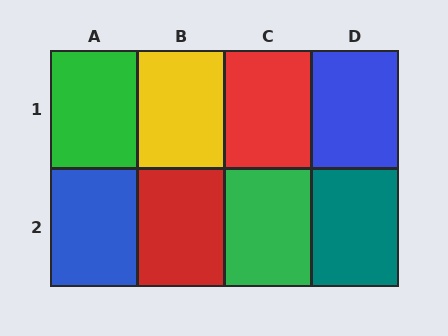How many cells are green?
2 cells are green.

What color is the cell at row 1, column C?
Red.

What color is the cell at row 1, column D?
Blue.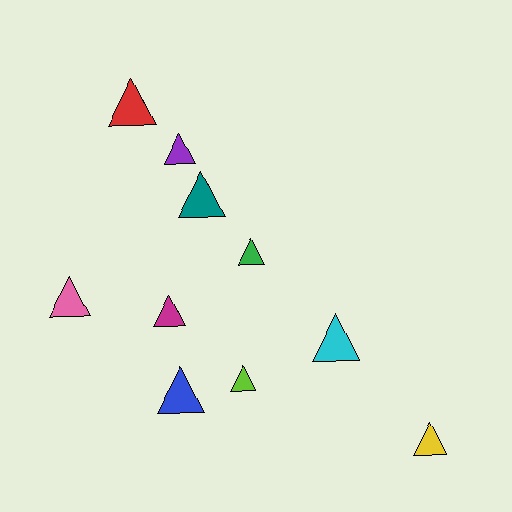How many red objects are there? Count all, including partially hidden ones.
There is 1 red object.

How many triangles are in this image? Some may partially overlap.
There are 10 triangles.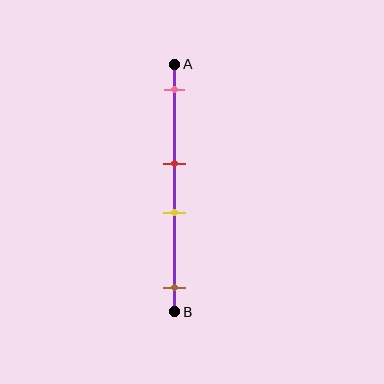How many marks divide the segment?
There are 4 marks dividing the segment.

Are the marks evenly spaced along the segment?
No, the marks are not evenly spaced.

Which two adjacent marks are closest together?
The red and yellow marks are the closest adjacent pair.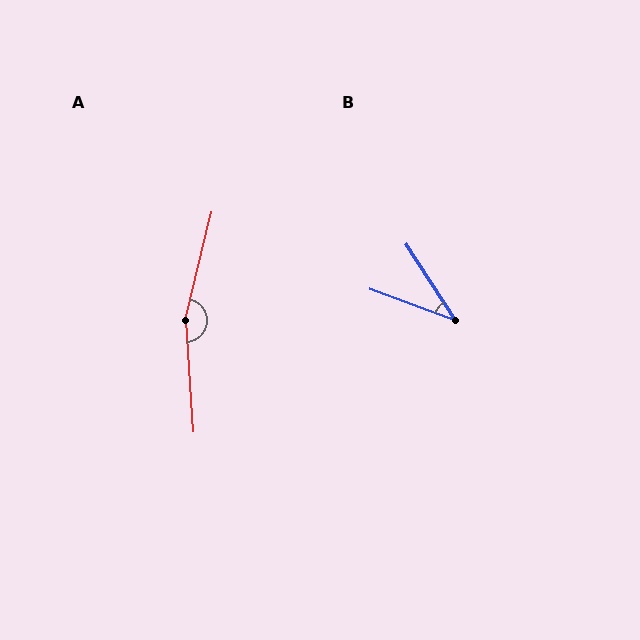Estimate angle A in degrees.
Approximately 163 degrees.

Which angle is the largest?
A, at approximately 163 degrees.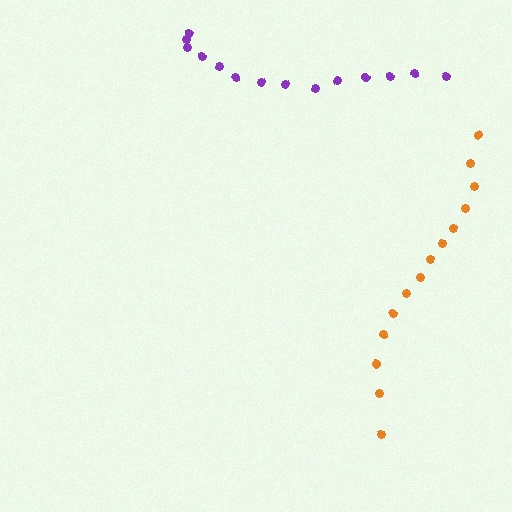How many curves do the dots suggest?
There are 2 distinct paths.